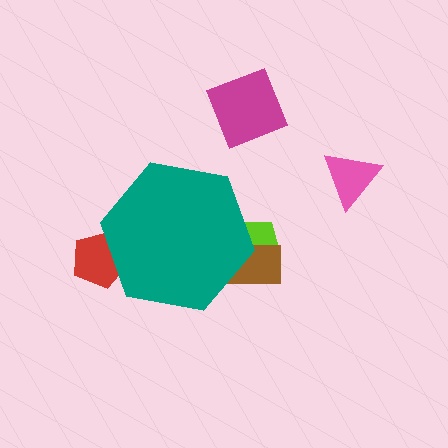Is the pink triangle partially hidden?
No, the pink triangle is fully visible.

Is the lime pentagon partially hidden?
Yes, the lime pentagon is partially hidden behind the teal hexagon.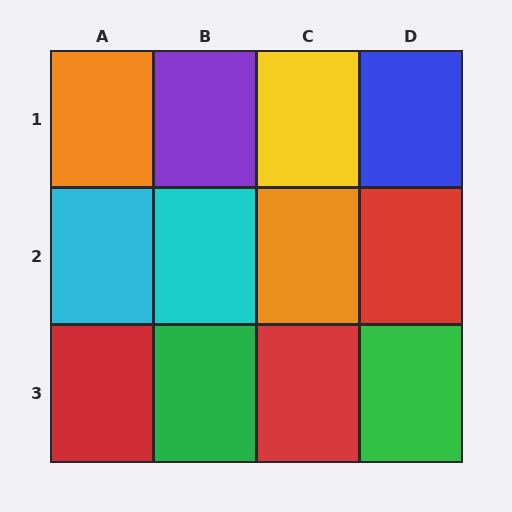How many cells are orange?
2 cells are orange.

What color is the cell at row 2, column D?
Red.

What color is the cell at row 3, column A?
Red.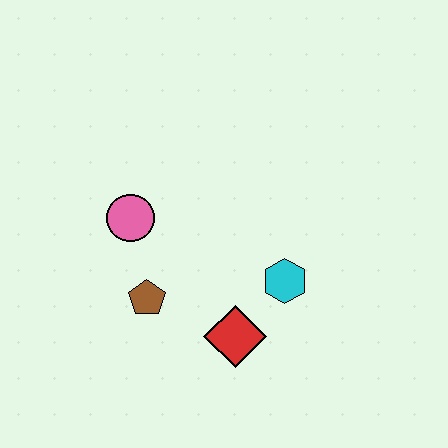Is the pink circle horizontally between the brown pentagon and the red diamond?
No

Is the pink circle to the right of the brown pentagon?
No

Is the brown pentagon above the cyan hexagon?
No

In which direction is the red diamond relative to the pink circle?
The red diamond is below the pink circle.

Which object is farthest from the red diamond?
The pink circle is farthest from the red diamond.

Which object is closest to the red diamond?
The cyan hexagon is closest to the red diamond.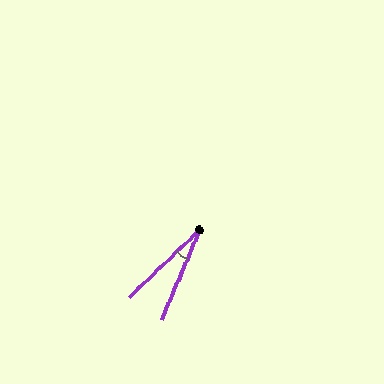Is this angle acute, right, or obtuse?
It is acute.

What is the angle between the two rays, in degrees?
Approximately 24 degrees.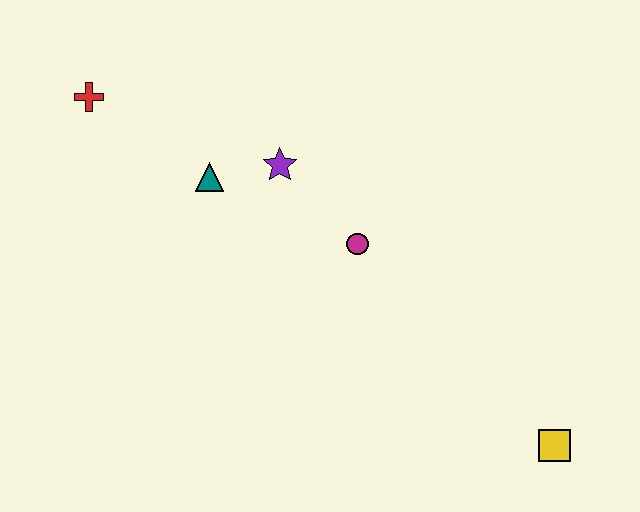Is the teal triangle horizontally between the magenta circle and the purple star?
No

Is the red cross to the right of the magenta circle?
No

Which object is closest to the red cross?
The teal triangle is closest to the red cross.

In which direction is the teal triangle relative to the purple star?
The teal triangle is to the left of the purple star.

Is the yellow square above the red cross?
No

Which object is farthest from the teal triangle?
The yellow square is farthest from the teal triangle.